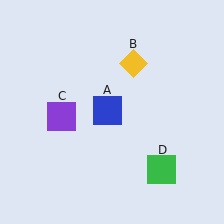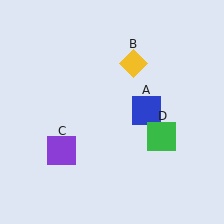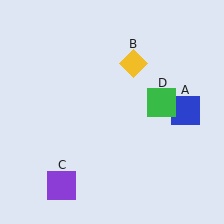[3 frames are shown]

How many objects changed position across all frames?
3 objects changed position: blue square (object A), purple square (object C), green square (object D).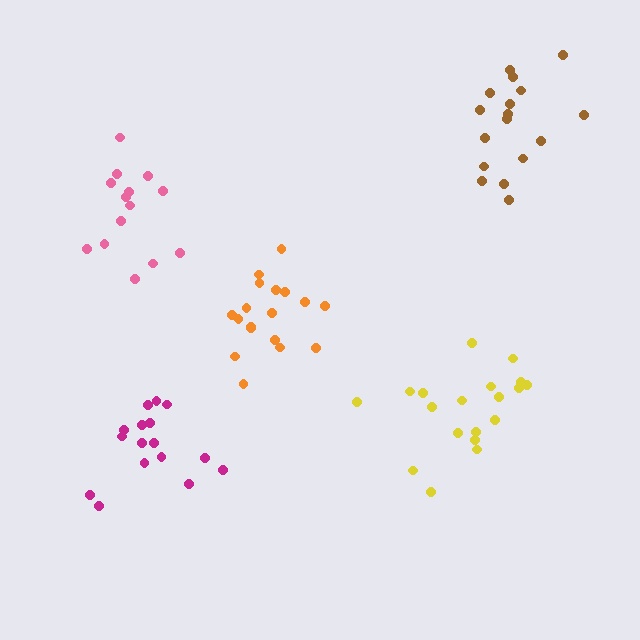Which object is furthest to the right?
The brown cluster is rightmost.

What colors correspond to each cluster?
The clusters are colored: yellow, pink, orange, magenta, brown.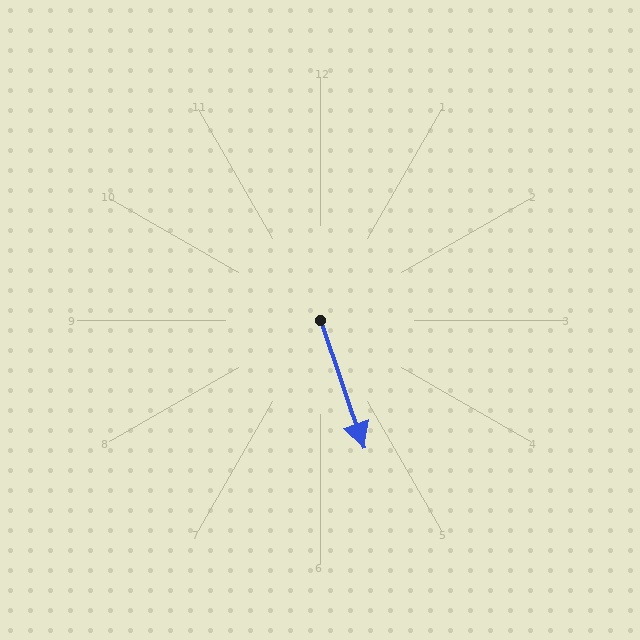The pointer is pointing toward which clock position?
Roughly 5 o'clock.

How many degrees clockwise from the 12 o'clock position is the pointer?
Approximately 161 degrees.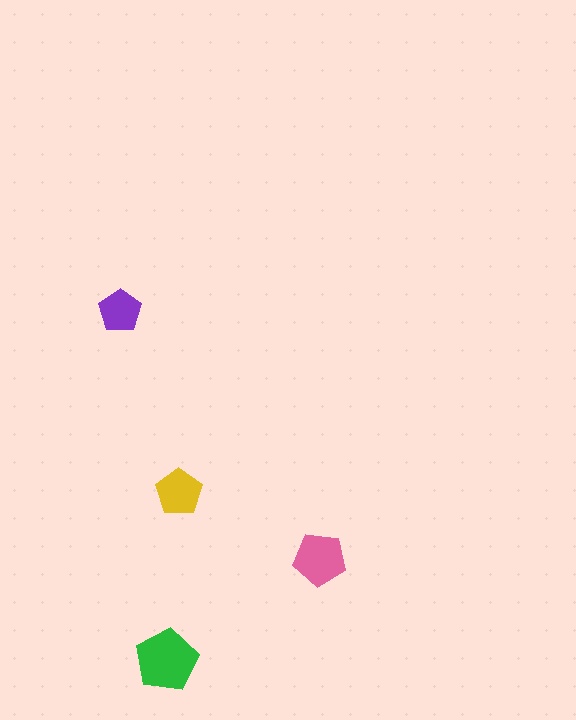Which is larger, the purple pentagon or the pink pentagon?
The pink one.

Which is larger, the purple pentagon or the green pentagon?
The green one.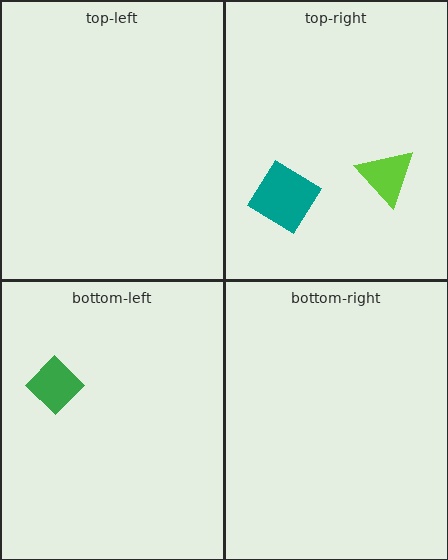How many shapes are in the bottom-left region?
1.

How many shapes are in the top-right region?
2.